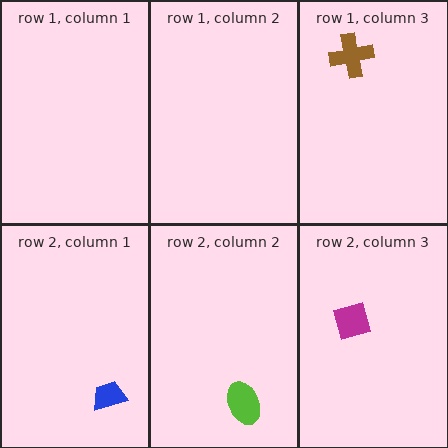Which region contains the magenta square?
The row 2, column 3 region.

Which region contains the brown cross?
The row 1, column 3 region.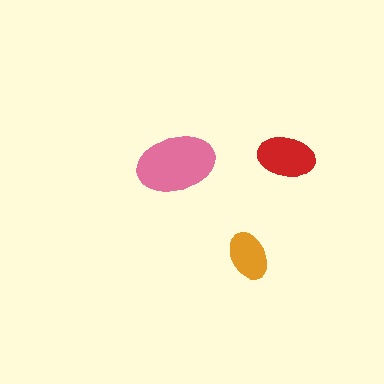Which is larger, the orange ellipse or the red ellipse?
The red one.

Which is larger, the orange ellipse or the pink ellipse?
The pink one.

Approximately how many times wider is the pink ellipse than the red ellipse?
About 1.5 times wider.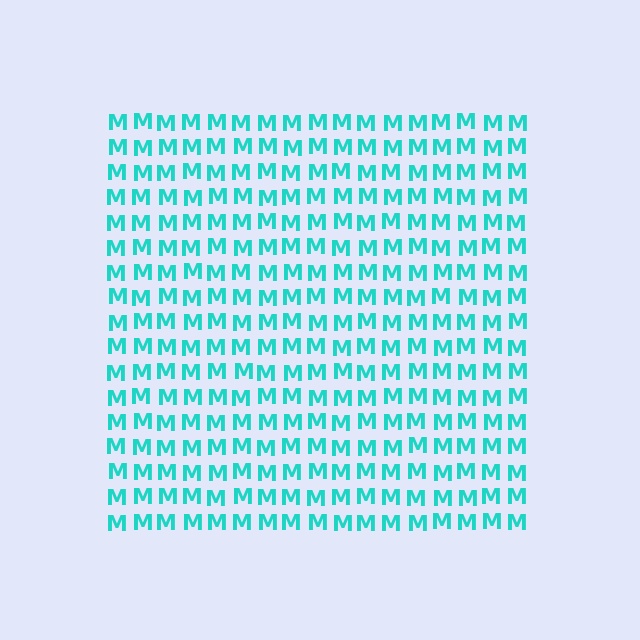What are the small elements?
The small elements are letter M's.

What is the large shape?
The large shape is a square.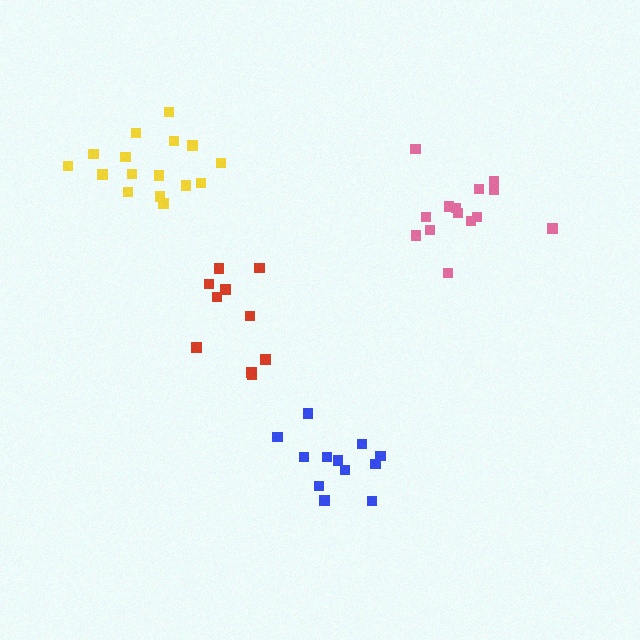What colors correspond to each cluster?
The clusters are colored: blue, red, yellow, pink.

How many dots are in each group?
Group 1: 12 dots, Group 2: 10 dots, Group 3: 16 dots, Group 4: 14 dots (52 total).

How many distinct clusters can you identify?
There are 4 distinct clusters.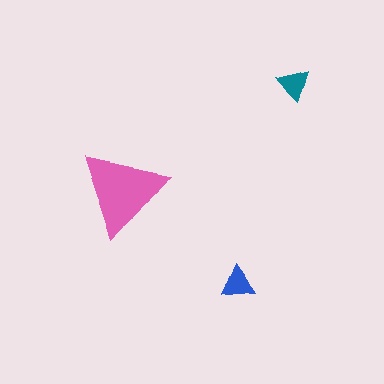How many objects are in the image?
There are 3 objects in the image.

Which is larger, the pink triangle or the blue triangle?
The pink one.